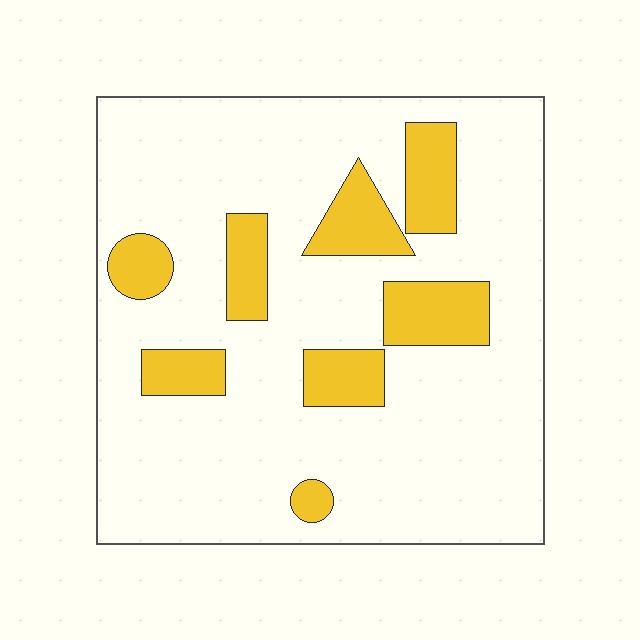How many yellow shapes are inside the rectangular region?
8.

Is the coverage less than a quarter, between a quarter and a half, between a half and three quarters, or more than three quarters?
Less than a quarter.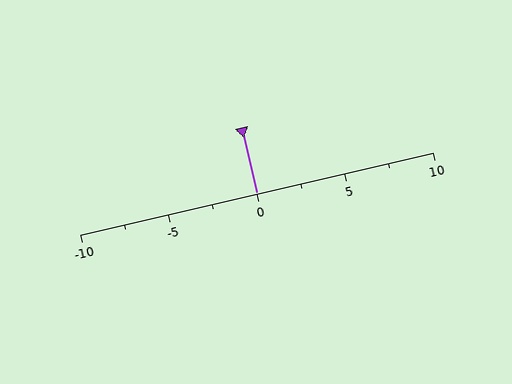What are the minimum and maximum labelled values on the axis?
The axis runs from -10 to 10.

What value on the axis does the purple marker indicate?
The marker indicates approximately 0.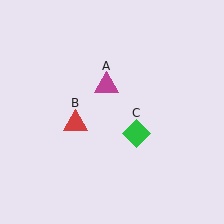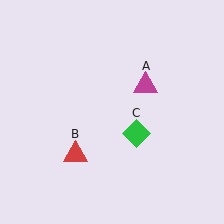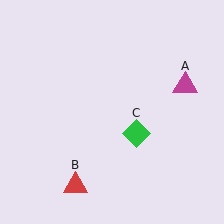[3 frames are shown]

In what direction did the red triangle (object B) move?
The red triangle (object B) moved down.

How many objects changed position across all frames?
2 objects changed position: magenta triangle (object A), red triangle (object B).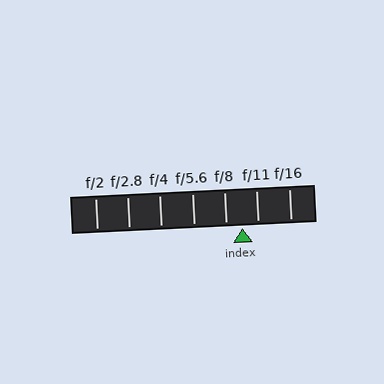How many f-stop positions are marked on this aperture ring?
There are 7 f-stop positions marked.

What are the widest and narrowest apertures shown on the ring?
The widest aperture shown is f/2 and the narrowest is f/16.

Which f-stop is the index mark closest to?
The index mark is closest to f/8.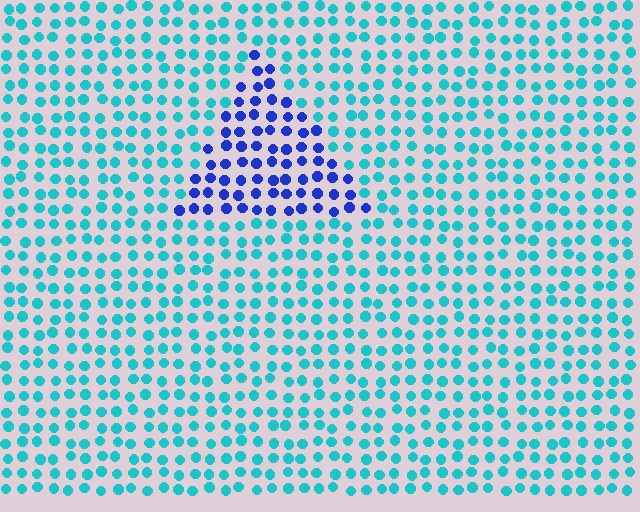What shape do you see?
I see a triangle.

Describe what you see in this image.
The image is filled with small cyan elements in a uniform arrangement. A triangle-shaped region is visible where the elements are tinted to a slightly different hue, forming a subtle color boundary.